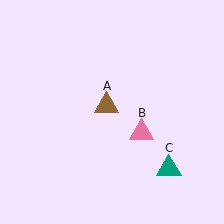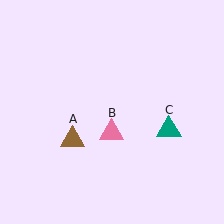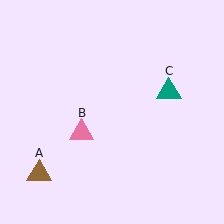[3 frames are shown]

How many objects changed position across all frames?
3 objects changed position: brown triangle (object A), pink triangle (object B), teal triangle (object C).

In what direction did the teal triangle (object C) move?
The teal triangle (object C) moved up.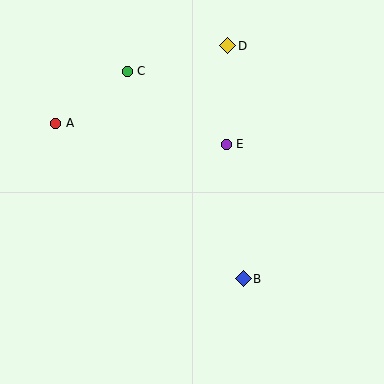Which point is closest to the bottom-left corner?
Point B is closest to the bottom-left corner.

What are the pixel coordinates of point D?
Point D is at (228, 46).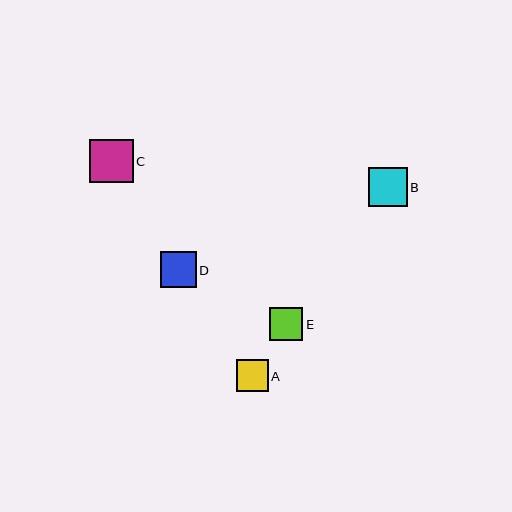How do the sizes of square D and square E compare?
Square D and square E are approximately the same size.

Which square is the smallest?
Square A is the smallest with a size of approximately 32 pixels.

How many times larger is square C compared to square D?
Square C is approximately 1.2 times the size of square D.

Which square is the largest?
Square C is the largest with a size of approximately 44 pixels.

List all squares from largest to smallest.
From largest to smallest: C, B, D, E, A.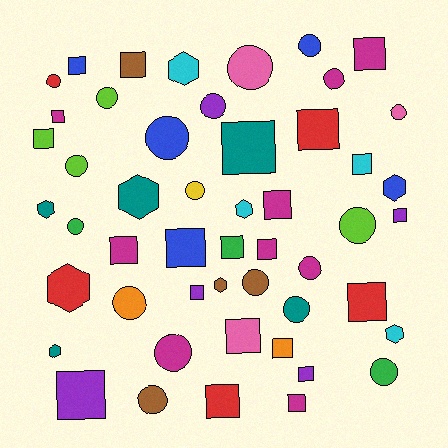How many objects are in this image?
There are 50 objects.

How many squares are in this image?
There are 22 squares.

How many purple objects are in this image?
There are 5 purple objects.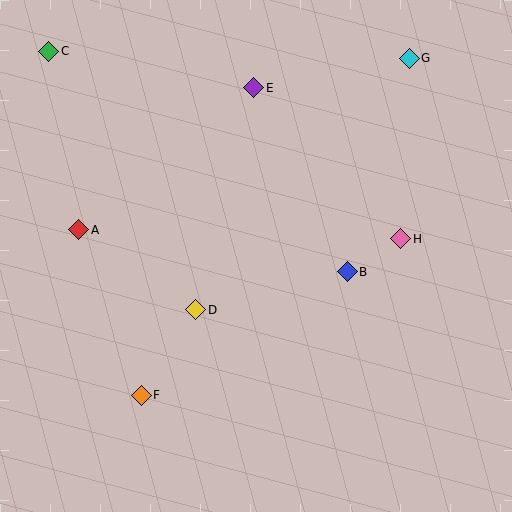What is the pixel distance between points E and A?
The distance between E and A is 225 pixels.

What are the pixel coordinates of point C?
Point C is at (49, 51).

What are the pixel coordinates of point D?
Point D is at (196, 310).